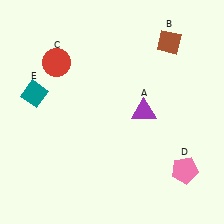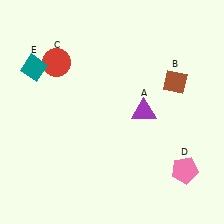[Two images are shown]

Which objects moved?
The objects that moved are: the brown diamond (B), the teal diamond (E).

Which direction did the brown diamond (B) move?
The brown diamond (B) moved down.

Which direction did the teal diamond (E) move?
The teal diamond (E) moved up.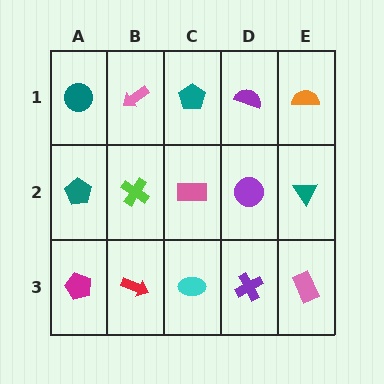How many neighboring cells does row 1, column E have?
2.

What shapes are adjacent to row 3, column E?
A teal triangle (row 2, column E), a purple cross (row 3, column D).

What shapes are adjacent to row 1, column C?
A pink rectangle (row 2, column C), a pink arrow (row 1, column B), a purple semicircle (row 1, column D).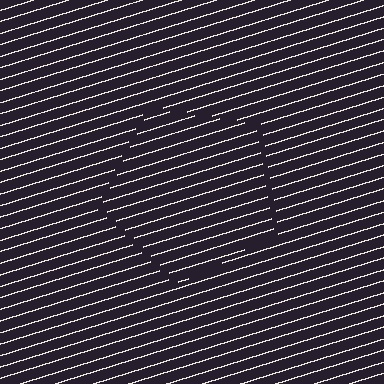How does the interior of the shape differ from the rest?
The interior of the shape contains the same grating, shifted by half a period — the contour is defined by the phase discontinuity where line-ends from the inner and outer gratings abut.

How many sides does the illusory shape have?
5 sides — the line-ends trace a pentagon.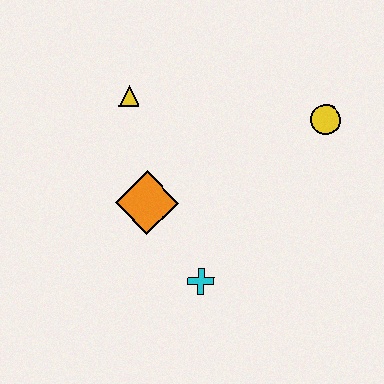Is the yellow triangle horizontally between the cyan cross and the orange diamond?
No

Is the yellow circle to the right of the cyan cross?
Yes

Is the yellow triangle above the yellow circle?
Yes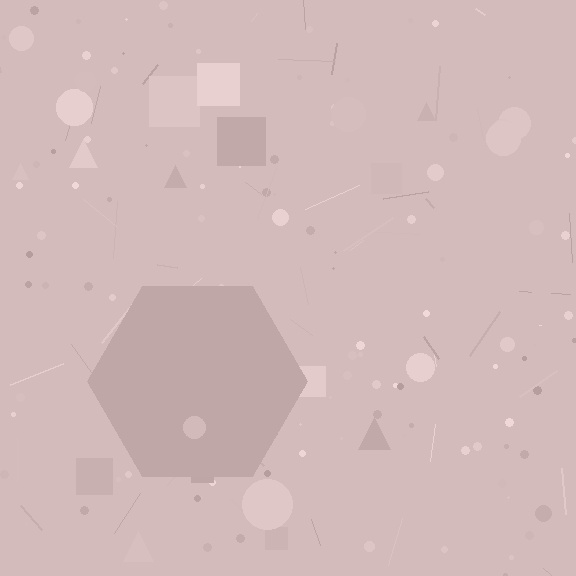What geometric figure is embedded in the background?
A hexagon is embedded in the background.